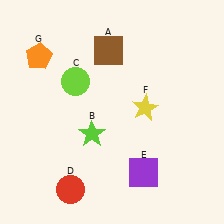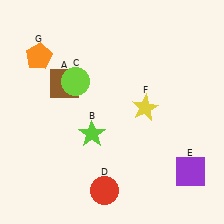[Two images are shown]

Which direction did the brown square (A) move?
The brown square (A) moved left.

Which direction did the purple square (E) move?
The purple square (E) moved right.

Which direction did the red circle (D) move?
The red circle (D) moved right.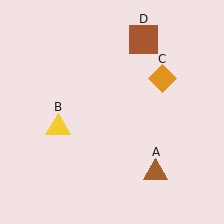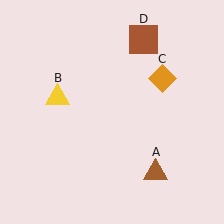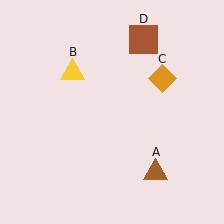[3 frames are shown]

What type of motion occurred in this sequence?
The yellow triangle (object B) rotated clockwise around the center of the scene.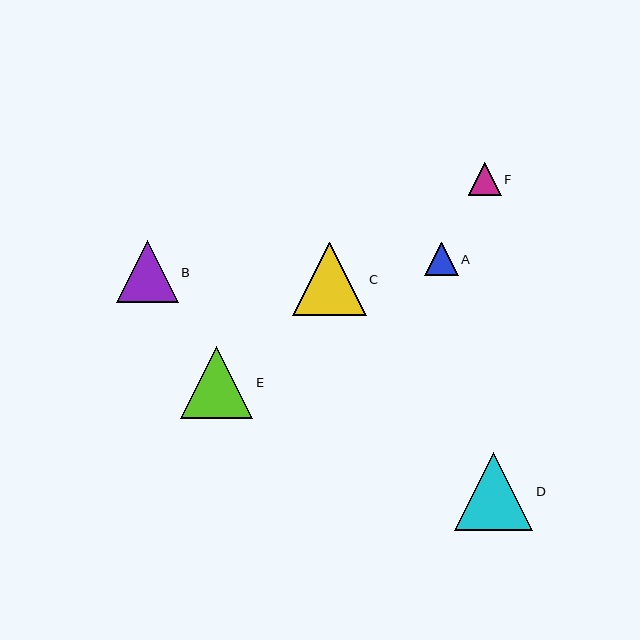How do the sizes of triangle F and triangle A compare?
Triangle F and triangle A are approximately the same size.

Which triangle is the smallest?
Triangle A is the smallest with a size of approximately 33 pixels.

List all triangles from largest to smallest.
From largest to smallest: D, C, E, B, F, A.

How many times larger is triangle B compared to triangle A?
Triangle B is approximately 1.9 times the size of triangle A.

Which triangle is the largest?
Triangle D is the largest with a size of approximately 78 pixels.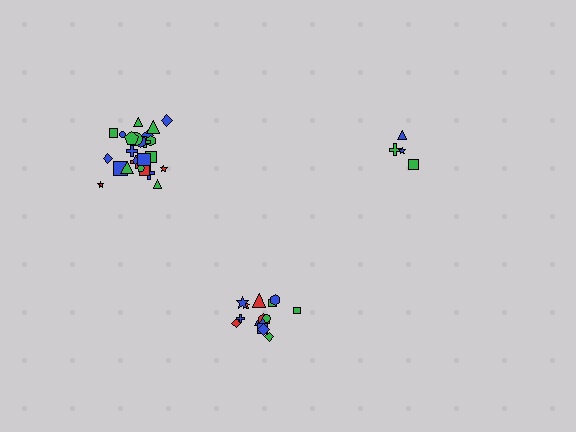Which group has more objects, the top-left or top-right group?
The top-left group.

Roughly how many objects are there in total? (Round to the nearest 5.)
Roughly 45 objects in total.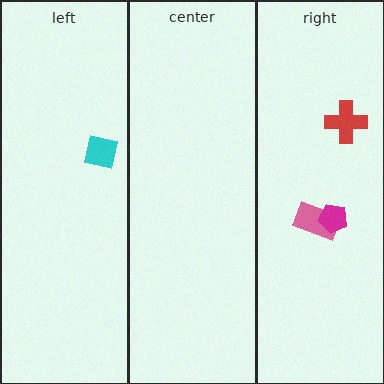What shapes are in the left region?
The cyan square.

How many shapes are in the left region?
1.